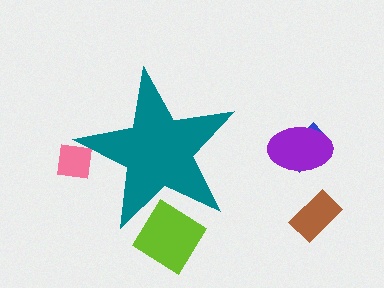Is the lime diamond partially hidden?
Yes, the lime diamond is partially hidden behind the teal star.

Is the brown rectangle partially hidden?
No, the brown rectangle is fully visible.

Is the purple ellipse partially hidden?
No, the purple ellipse is fully visible.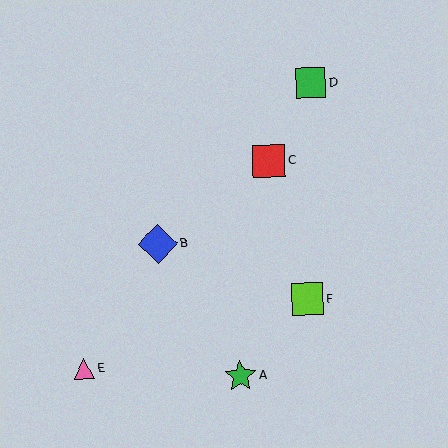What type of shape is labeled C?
Shape C is a red square.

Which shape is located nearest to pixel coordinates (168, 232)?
The blue diamond (labeled B) at (158, 244) is nearest to that location.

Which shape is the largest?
The blue diamond (labeled B) is the largest.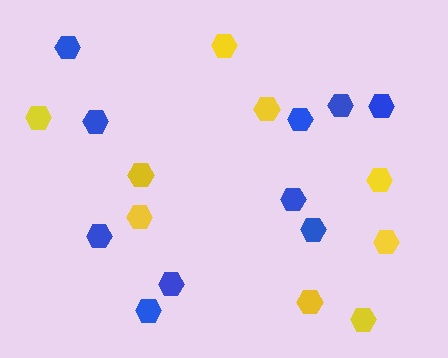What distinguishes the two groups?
There are 2 groups: one group of yellow hexagons (9) and one group of blue hexagons (10).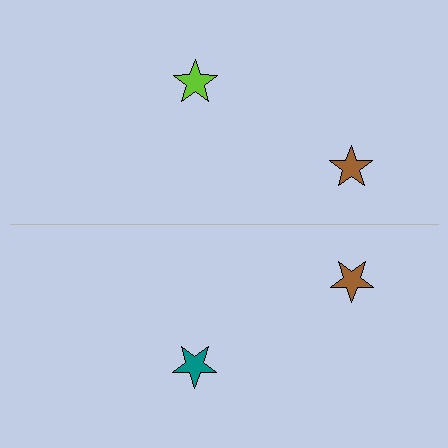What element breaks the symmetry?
The teal star on the bottom side breaks the symmetry — its mirror counterpart is lime.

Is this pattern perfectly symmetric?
No, the pattern is not perfectly symmetric. The teal star on the bottom side breaks the symmetry — its mirror counterpart is lime.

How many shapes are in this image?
There are 4 shapes in this image.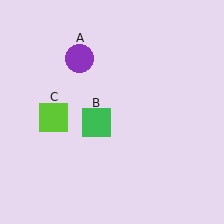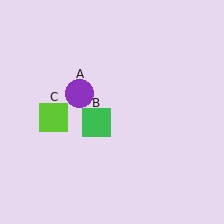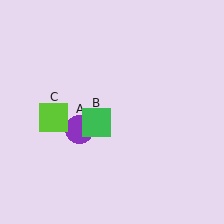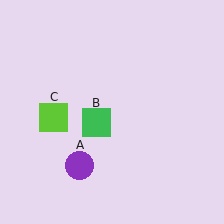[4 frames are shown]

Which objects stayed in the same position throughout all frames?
Green square (object B) and lime square (object C) remained stationary.